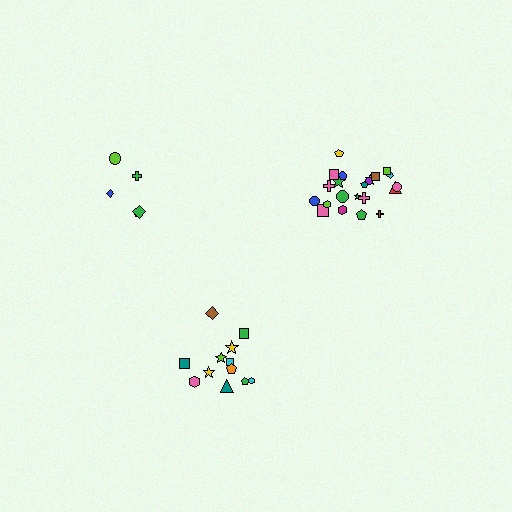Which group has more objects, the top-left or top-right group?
The top-right group.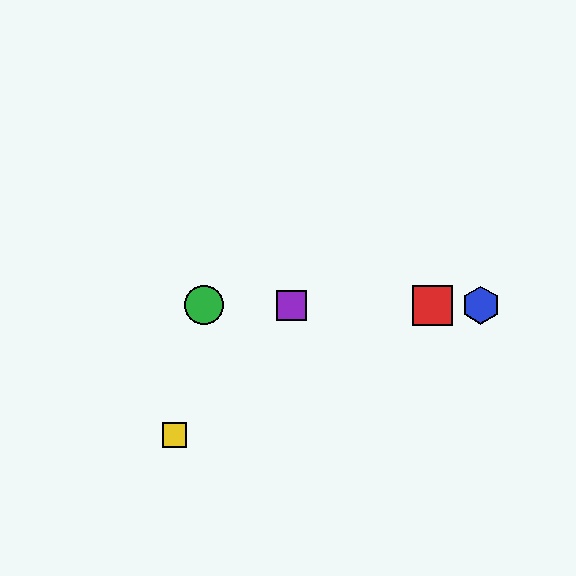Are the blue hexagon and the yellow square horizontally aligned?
No, the blue hexagon is at y≈305 and the yellow square is at y≈435.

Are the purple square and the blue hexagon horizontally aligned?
Yes, both are at y≈305.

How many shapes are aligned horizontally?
4 shapes (the red square, the blue hexagon, the green circle, the purple square) are aligned horizontally.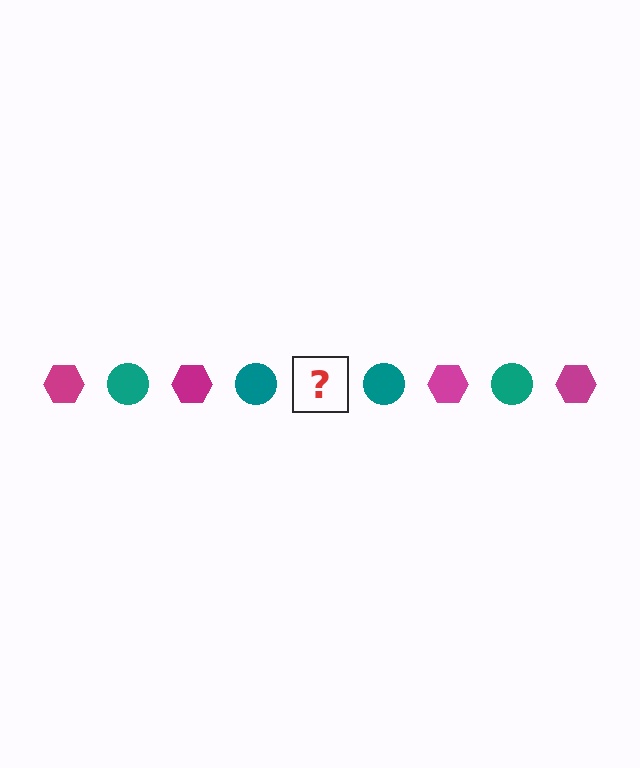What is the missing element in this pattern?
The missing element is a magenta hexagon.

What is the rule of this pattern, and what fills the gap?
The rule is that the pattern alternates between magenta hexagon and teal circle. The gap should be filled with a magenta hexagon.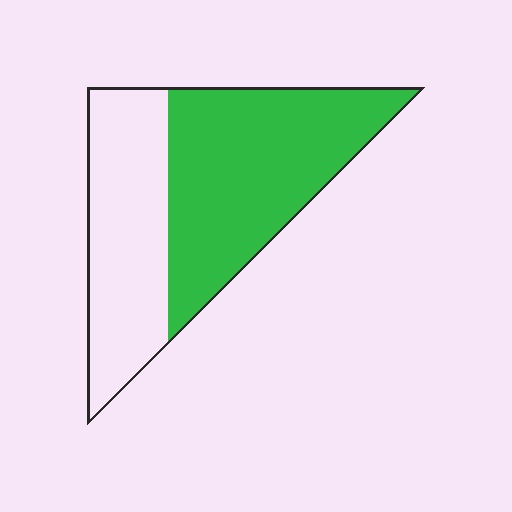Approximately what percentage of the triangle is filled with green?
Approximately 60%.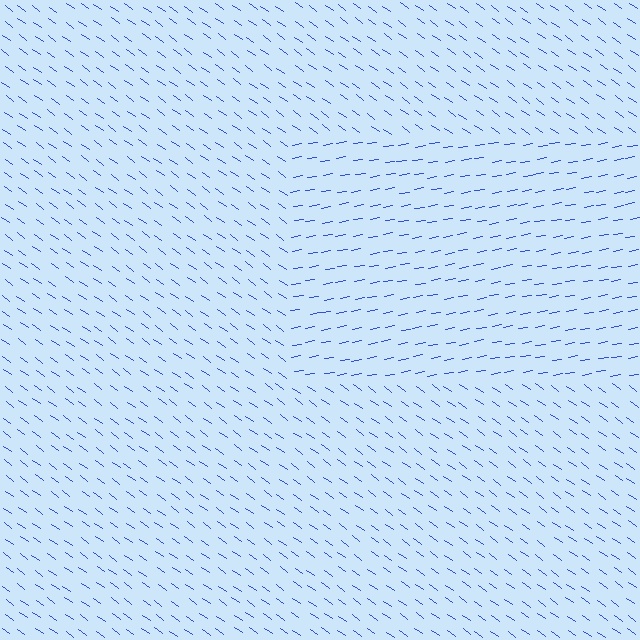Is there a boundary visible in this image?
Yes, there is a texture boundary formed by a change in line orientation.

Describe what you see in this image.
The image is filled with small blue line segments. A rectangle region in the image has lines oriented differently from the surrounding lines, creating a visible texture boundary.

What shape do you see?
I see a rectangle.